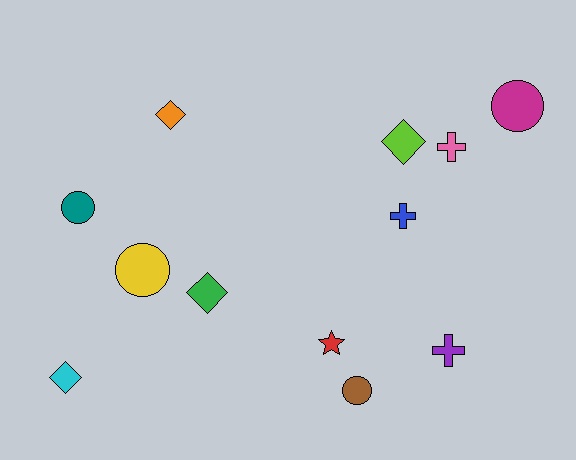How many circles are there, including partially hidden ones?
There are 4 circles.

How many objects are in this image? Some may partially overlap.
There are 12 objects.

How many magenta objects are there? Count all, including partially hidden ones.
There is 1 magenta object.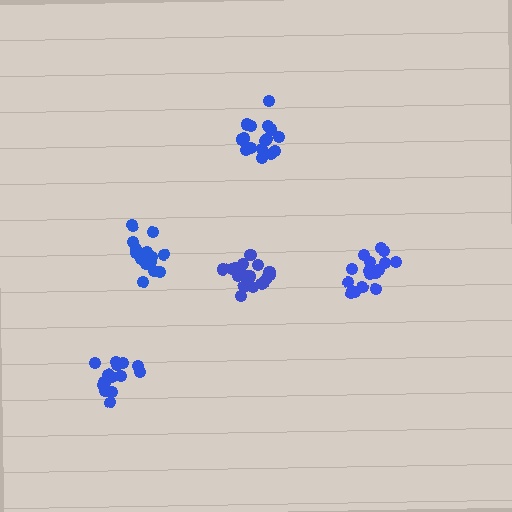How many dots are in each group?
Group 1: 15 dots, Group 2: 17 dots, Group 3: 19 dots, Group 4: 19 dots, Group 5: 17 dots (87 total).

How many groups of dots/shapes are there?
There are 5 groups.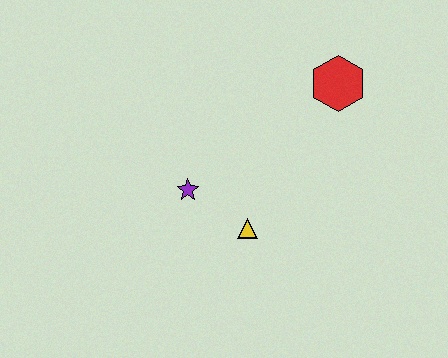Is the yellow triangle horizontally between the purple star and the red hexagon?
Yes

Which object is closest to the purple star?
The yellow triangle is closest to the purple star.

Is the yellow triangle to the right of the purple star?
Yes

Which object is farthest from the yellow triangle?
The red hexagon is farthest from the yellow triangle.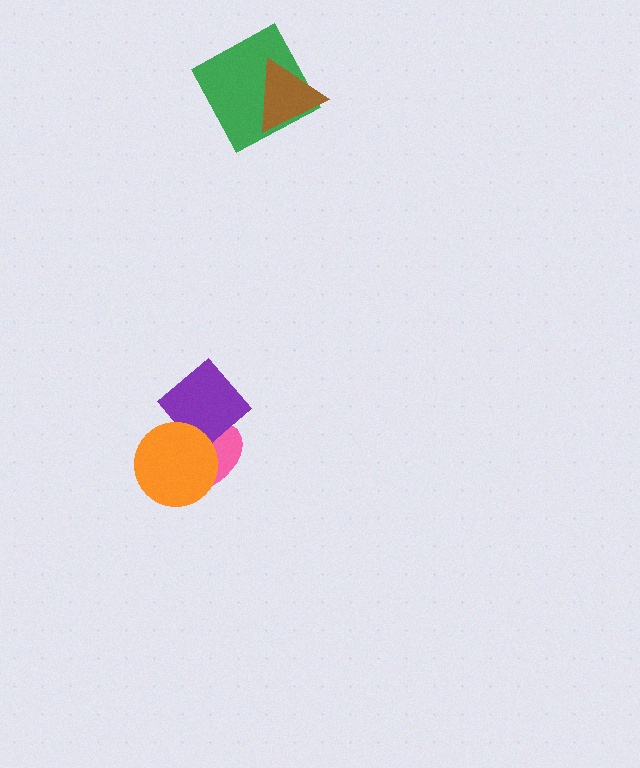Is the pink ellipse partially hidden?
Yes, it is partially covered by another shape.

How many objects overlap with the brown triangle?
1 object overlaps with the brown triangle.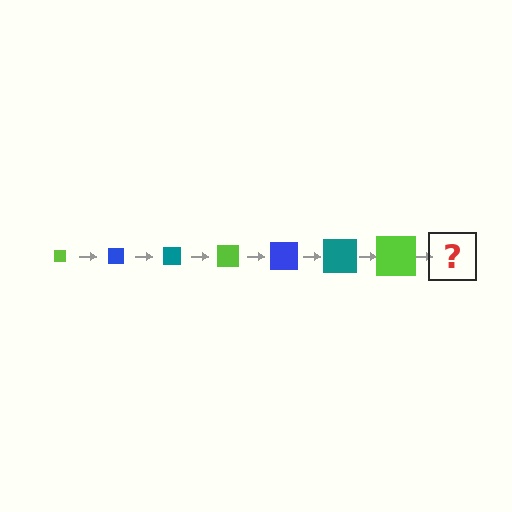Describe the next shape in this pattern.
It should be a blue square, larger than the previous one.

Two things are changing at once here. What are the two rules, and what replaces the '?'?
The two rules are that the square grows larger each step and the color cycles through lime, blue, and teal. The '?' should be a blue square, larger than the previous one.